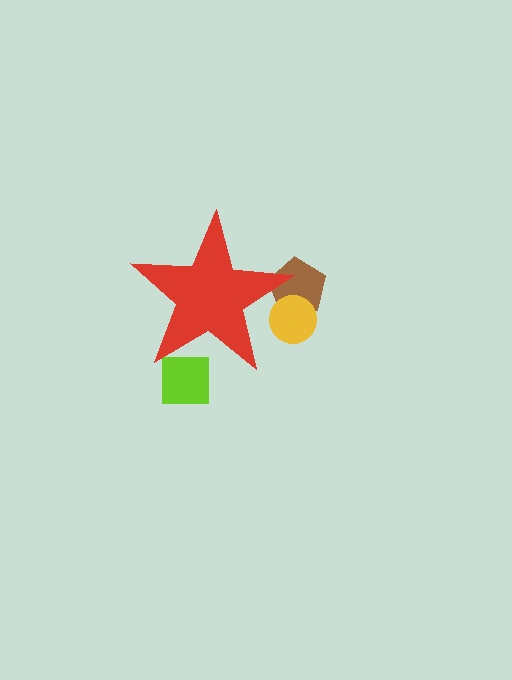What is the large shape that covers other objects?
A red star.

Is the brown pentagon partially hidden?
Yes, the brown pentagon is partially hidden behind the red star.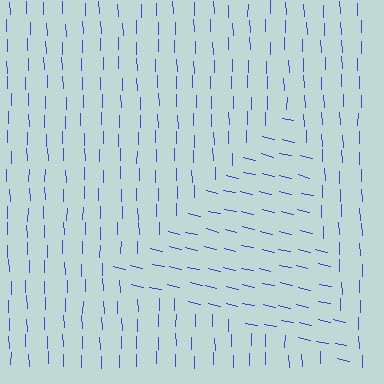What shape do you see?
I see a triangle.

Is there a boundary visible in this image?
Yes, there is a texture boundary formed by a change in line orientation.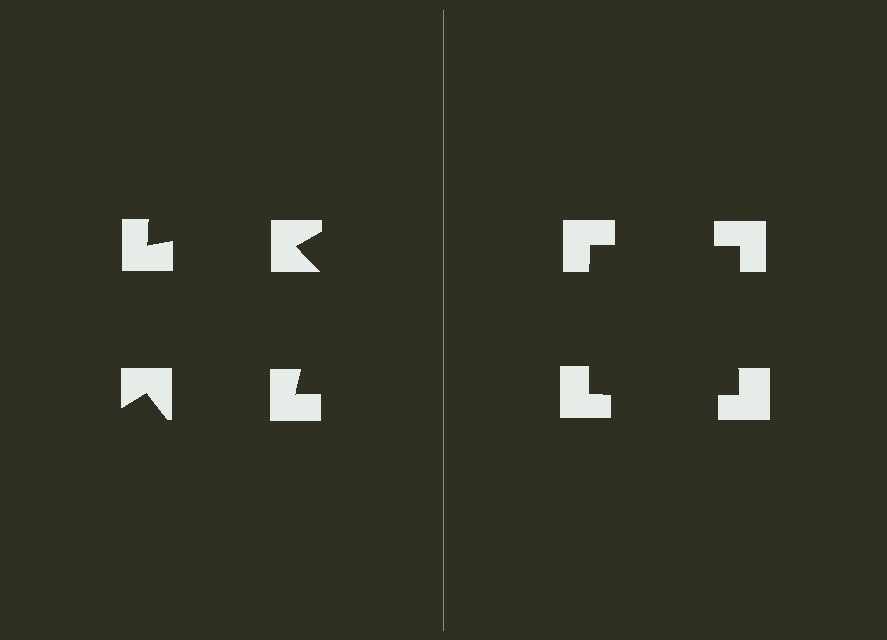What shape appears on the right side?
An illusory square.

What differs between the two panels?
The notched squares are positioned identically on both sides; only the wedge orientations differ. On the right they align to a square; on the left they are misaligned.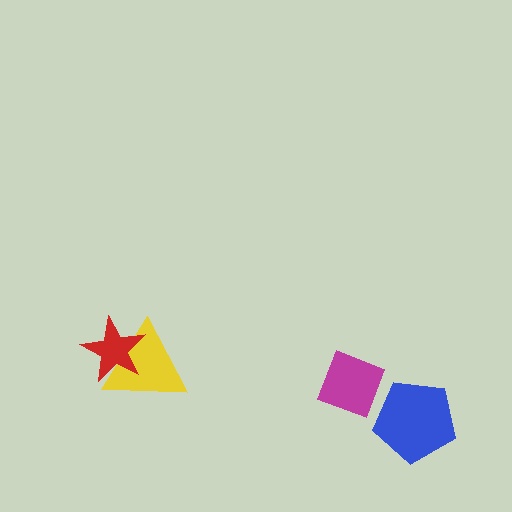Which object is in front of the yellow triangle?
The red star is in front of the yellow triangle.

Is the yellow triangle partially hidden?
Yes, it is partially covered by another shape.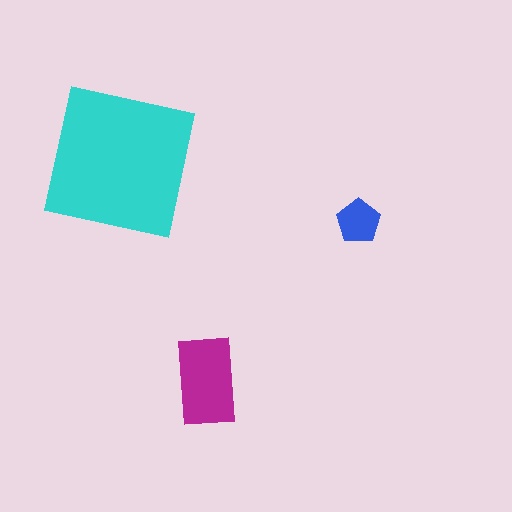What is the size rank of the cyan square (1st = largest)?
1st.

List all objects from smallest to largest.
The blue pentagon, the magenta rectangle, the cyan square.